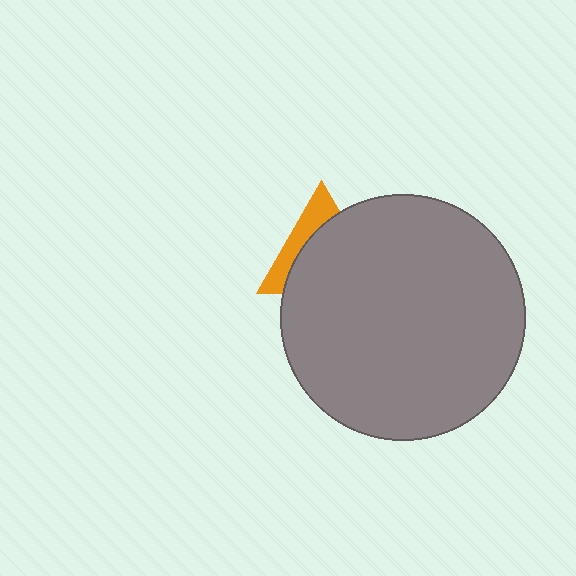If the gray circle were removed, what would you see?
You would see the complete orange triangle.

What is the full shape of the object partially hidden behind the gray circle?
The partially hidden object is an orange triangle.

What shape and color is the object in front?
The object in front is a gray circle.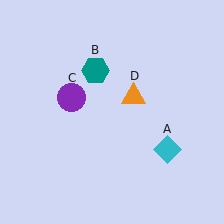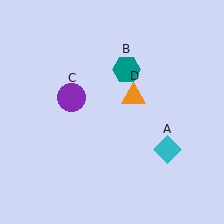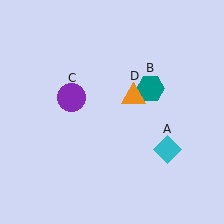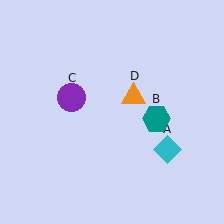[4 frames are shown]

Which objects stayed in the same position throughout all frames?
Cyan diamond (object A) and purple circle (object C) and orange triangle (object D) remained stationary.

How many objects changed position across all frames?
1 object changed position: teal hexagon (object B).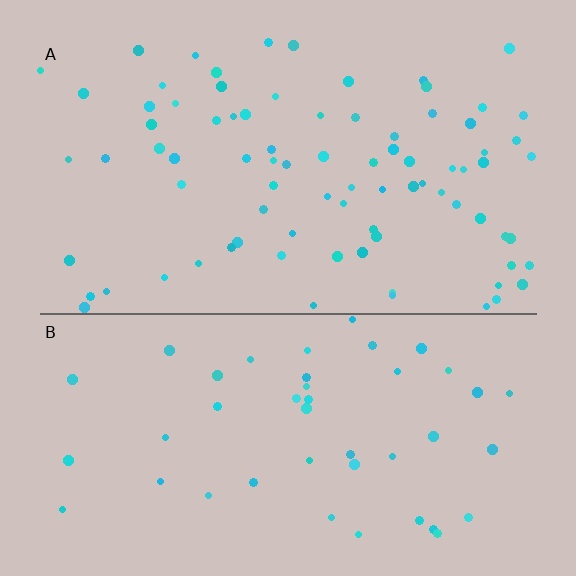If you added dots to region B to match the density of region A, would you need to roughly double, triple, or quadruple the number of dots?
Approximately double.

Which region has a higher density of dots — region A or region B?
A (the top).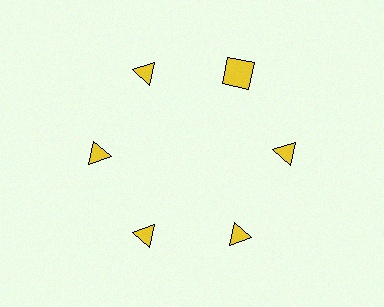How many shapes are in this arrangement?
There are 6 shapes arranged in a ring pattern.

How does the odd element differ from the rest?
It has a different shape: square instead of triangle.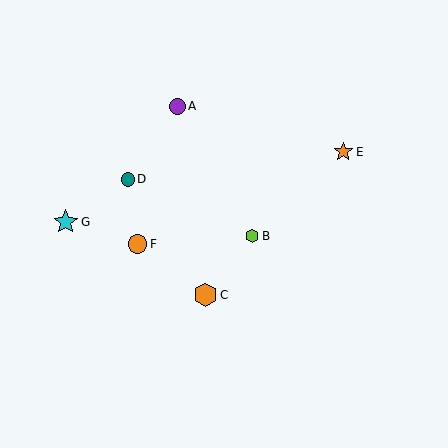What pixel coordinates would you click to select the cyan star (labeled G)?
Click at (66, 222) to select the cyan star G.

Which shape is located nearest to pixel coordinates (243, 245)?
The lime hexagon (labeled B) at (252, 236) is nearest to that location.